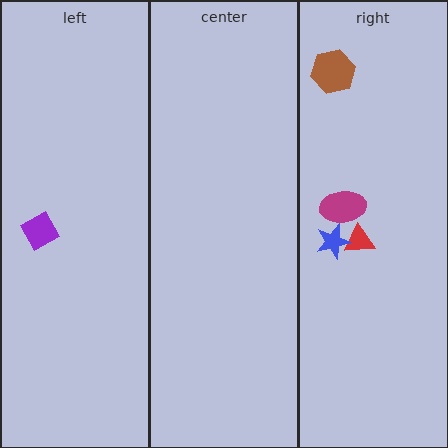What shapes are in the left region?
The purple diamond.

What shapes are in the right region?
The magenta ellipse, the brown hexagon, the red triangle, the blue star.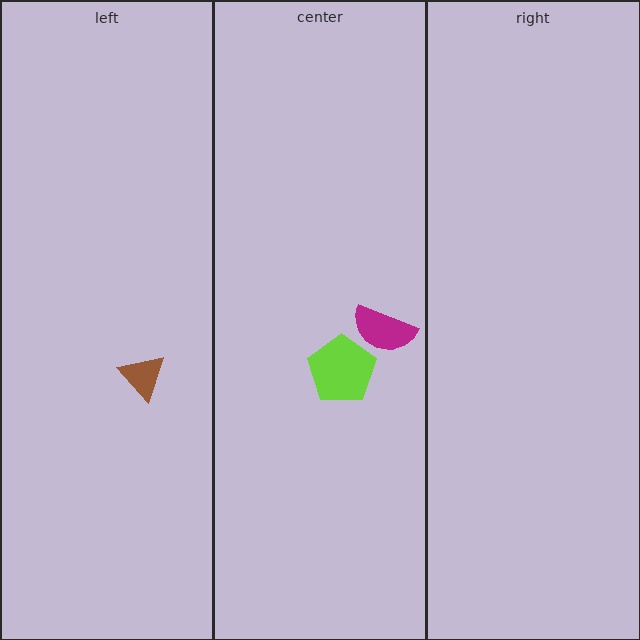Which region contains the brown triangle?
The left region.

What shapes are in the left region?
The brown triangle.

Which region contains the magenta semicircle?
The center region.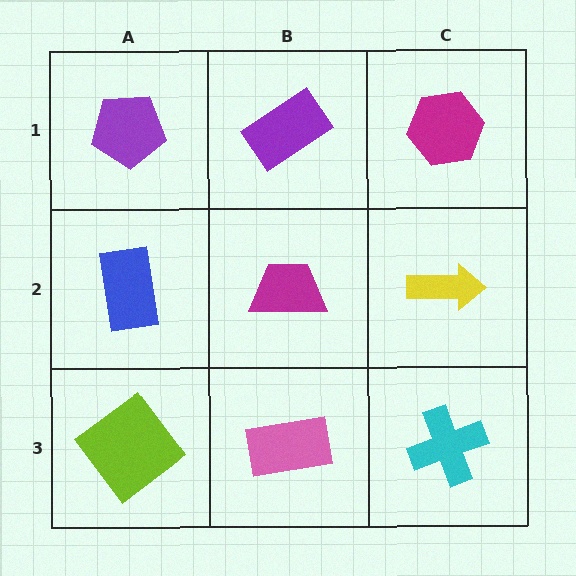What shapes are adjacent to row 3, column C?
A yellow arrow (row 2, column C), a pink rectangle (row 3, column B).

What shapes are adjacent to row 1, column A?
A blue rectangle (row 2, column A), a purple rectangle (row 1, column B).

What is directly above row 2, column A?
A purple pentagon.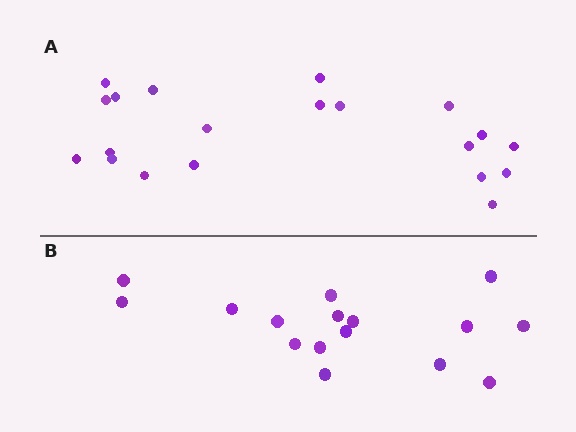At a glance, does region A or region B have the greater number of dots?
Region A (the top region) has more dots.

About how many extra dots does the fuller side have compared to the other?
Region A has about 4 more dots than region B.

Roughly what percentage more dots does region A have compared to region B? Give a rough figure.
About 25% more.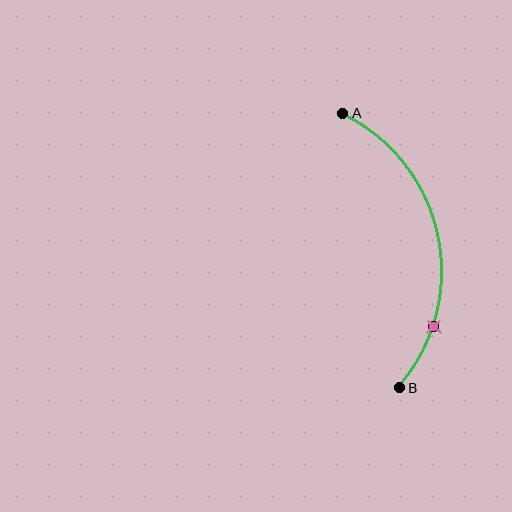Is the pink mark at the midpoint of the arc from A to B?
No. The pink mark lies on the arc but is closer to endpoint B. The arc midpoint would be at the point on the curve equidistant along the arc from both A and B.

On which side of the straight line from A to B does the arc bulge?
The arc bulges to the right of the straight line connecting A and B.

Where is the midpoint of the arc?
The arc midpoint is the point on the curve farthest from the straight line joining A and B. It sits to the right of that line.